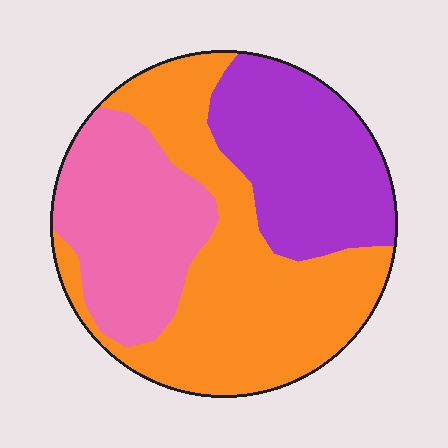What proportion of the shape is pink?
Pink takes up between a quarter and a half of the shape.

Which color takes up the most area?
Orange, at roughly 45%.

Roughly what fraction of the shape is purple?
Purple takes up about one quarter (1/4) of the shape.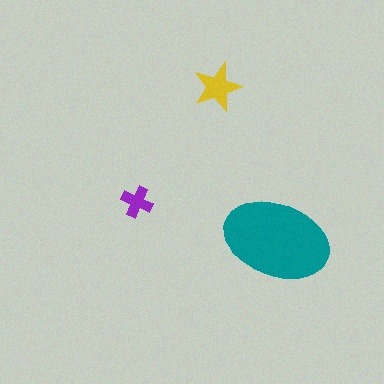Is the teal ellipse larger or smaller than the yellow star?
Larger.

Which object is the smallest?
The purple cross.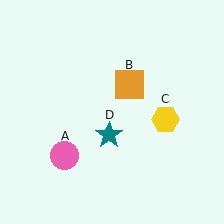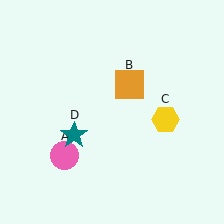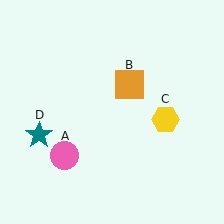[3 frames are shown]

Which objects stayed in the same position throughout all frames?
Pink circle (object A) and orange square (object B) and yellow hexagon (object C) remained stationary.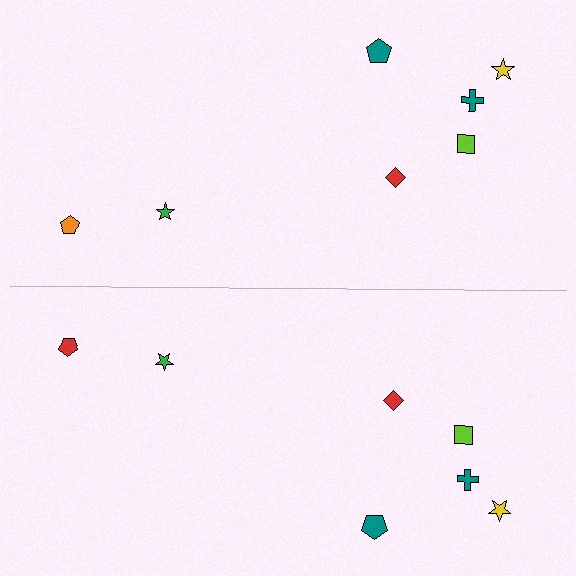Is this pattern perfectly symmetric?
No, the pattern is not perfectly symmetric. The red pentagon on the bottom side breaks the symmetry — its mirror counterpart is orange.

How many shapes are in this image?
There are 14 shapes in this image.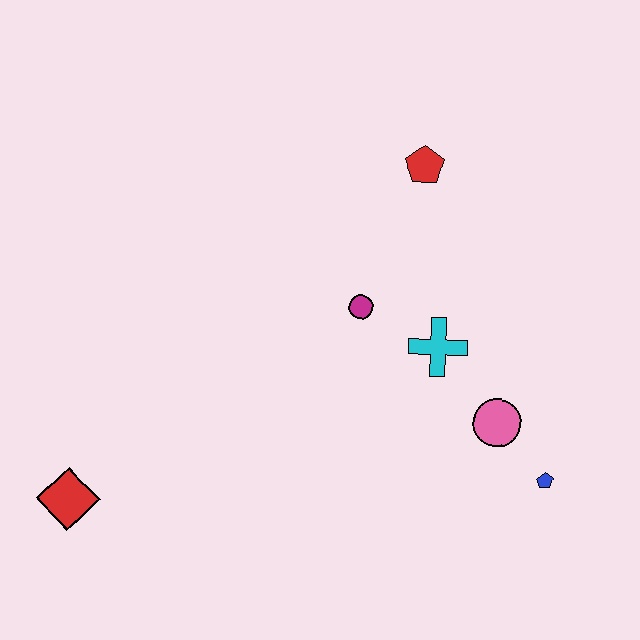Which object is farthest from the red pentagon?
The red diamond is farthest from the red pentagon.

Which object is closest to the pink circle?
The blue pentagon is closest to the pink circle.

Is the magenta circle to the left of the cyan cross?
Yes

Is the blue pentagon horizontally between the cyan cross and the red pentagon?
No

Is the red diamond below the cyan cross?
Yes